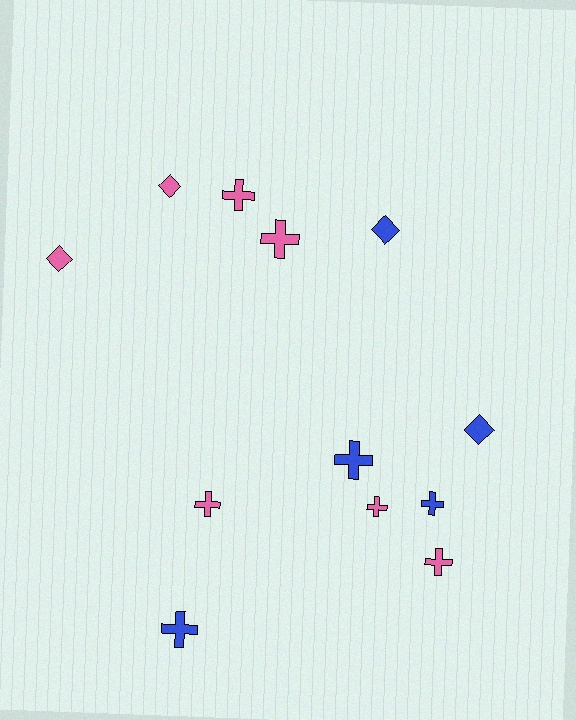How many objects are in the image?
There are 12 objects.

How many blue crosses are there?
There are 3 blue crosses.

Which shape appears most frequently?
Cross, with 8 objects.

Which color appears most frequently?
Pink, with 7 objects.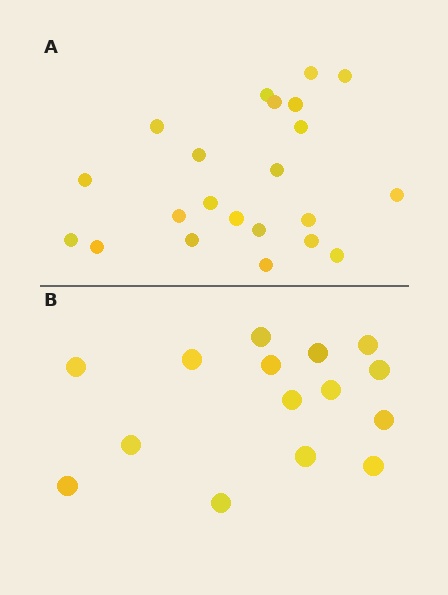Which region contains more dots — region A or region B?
Region A (the top region) has more dots.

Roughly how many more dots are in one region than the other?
Region A has roughly 8 or so more dots than region B.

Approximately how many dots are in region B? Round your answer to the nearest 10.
About 20 dots. (The exact count is 15, which rounds to 20.)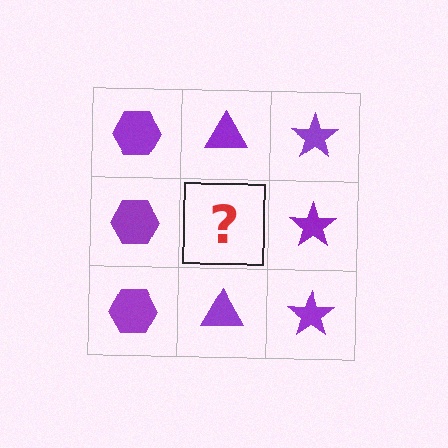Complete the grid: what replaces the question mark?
The question mark should be replaced with a purple triangle.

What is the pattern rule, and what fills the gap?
The rule is that each column has a consistent shape. The gap should be filled with a purple triangle.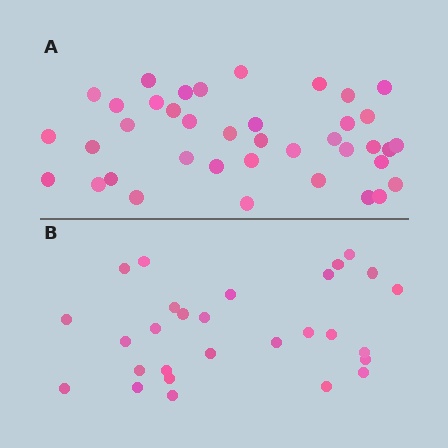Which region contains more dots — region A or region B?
Region A (the top region) has more dots.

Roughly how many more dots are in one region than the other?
Region A has roughly 12 or so more dots than region B.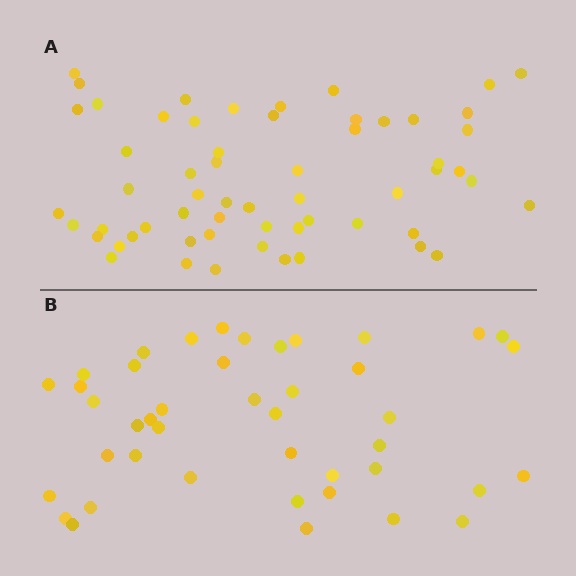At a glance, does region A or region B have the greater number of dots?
Region A (the top region) has more dots.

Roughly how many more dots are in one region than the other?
Region A has approximately 15 more dots than region B.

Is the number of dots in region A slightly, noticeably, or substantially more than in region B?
Region A has noticeably more, but not dramatically so. The ratio is roughly 1.4 to 1.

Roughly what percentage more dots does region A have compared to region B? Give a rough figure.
About 35% more.